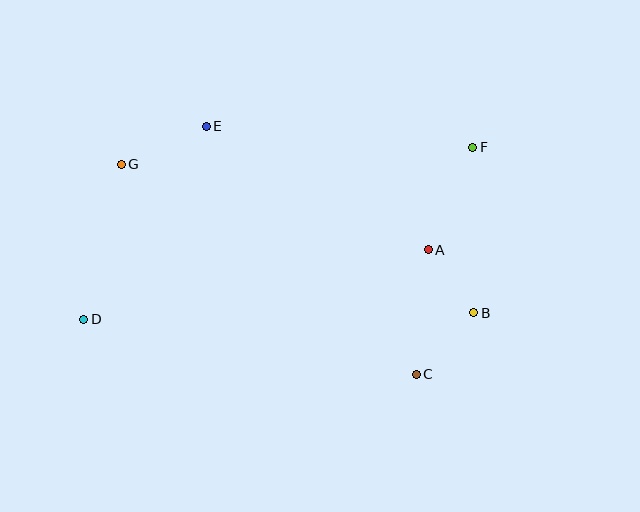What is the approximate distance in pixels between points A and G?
The distance between A and G is approximately 319 pixels.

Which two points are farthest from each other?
Points D and F are farthest from each other.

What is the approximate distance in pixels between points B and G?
The distance between B and G is approximately 383 pixels.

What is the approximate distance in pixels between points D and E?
The distance between D and E is approximately 229 pixels.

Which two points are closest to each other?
Points A and B are closest to each other.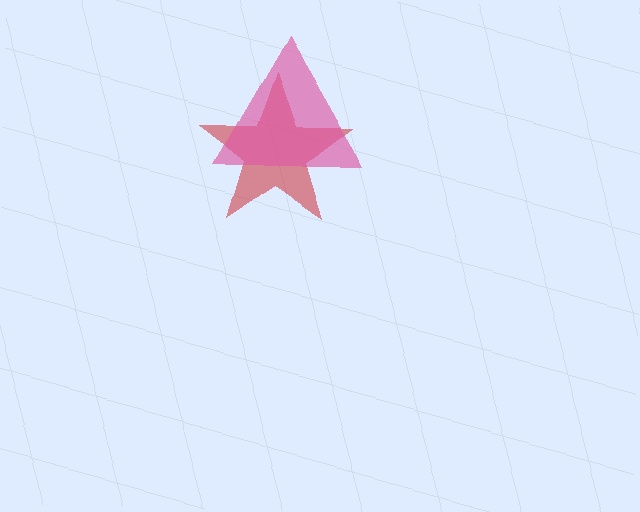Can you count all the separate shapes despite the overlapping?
Yes, there are 2 separate shapes.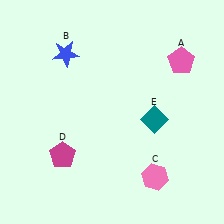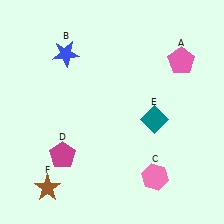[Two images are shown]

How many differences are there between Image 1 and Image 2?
There is 1 difference between the two images.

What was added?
A brown star (F) was added in Image 2.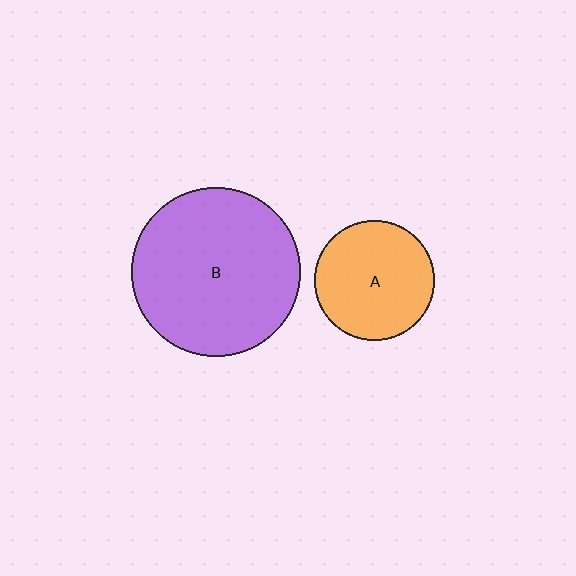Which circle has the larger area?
Circle B (purple).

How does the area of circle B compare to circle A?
Approximately 2.0 times.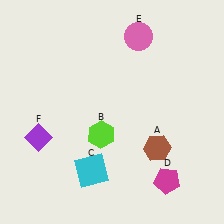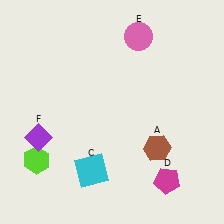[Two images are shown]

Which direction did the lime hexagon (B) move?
The lime hexagon (B) moved left.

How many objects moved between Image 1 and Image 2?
1 object moved between the two images.